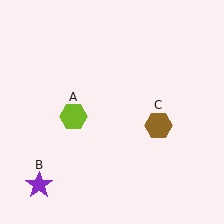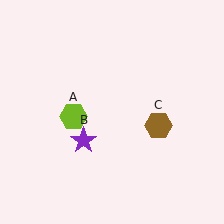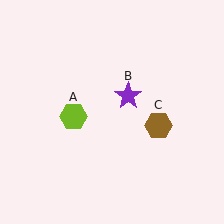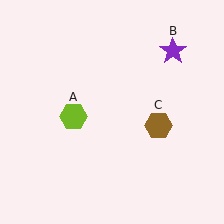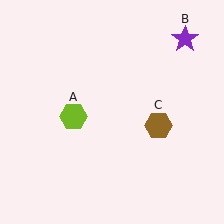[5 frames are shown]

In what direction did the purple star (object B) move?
The purple star (object B) moved up and to the right.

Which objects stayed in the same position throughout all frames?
Lime hexagon (object A) and brown hexagon (object C) remained stationary.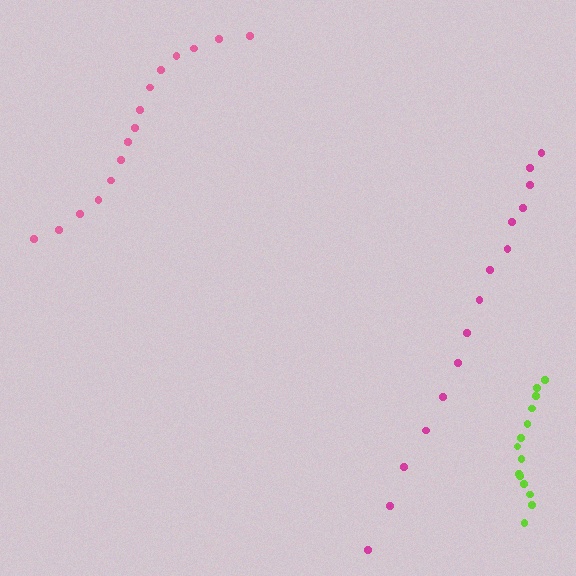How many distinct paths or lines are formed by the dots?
There are 3 distinct paths.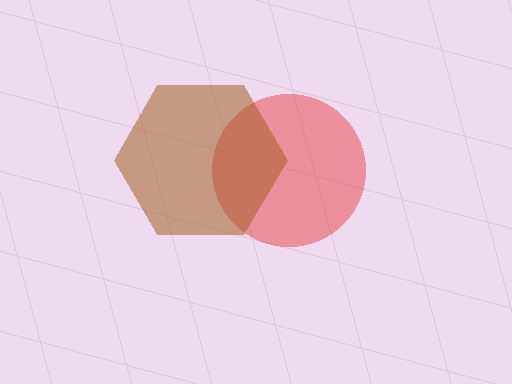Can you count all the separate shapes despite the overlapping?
Yes, there are 2 separate shapes.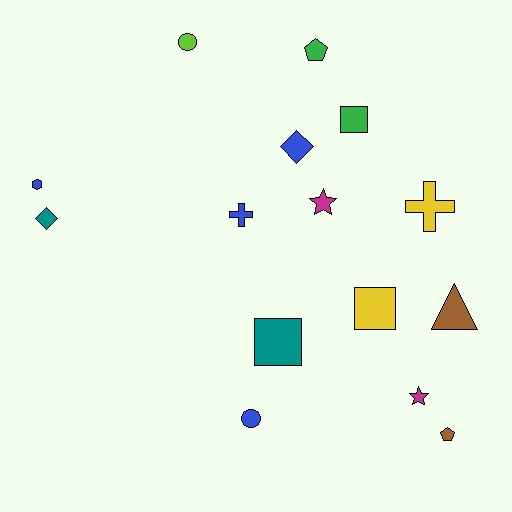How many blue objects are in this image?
There are 4 blue objects.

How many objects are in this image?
There are 15 objects.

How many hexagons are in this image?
There is 1 hexagon.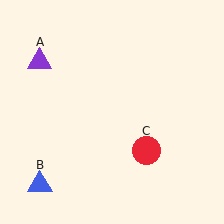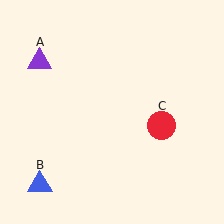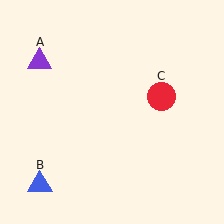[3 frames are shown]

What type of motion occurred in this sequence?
The red circle (object C) rotated counterclockwise around the center of the scene.